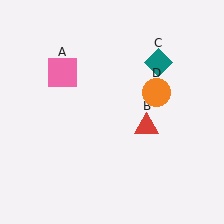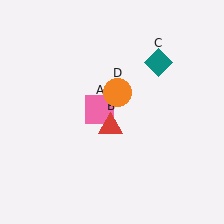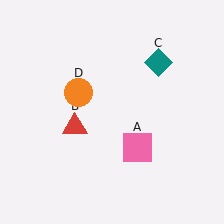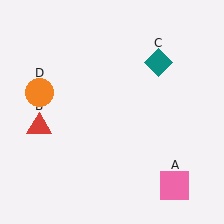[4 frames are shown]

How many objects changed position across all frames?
3 objects changed position: pink square (object A), red triangle (object B), orange circle (object D).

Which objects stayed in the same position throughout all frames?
Teal diamond (object C) remained stationary.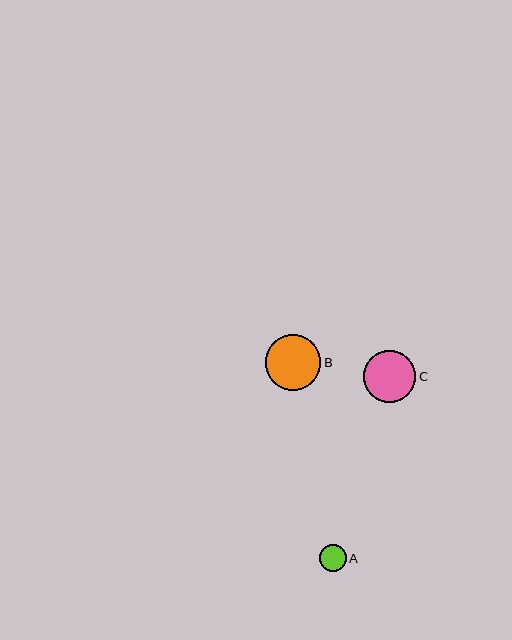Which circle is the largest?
Circle B is the largest with a size of approximately 56 pixels.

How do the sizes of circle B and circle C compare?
Circle B and circle C are approximately the same size.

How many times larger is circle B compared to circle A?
Circle B is approximately 2.1 times the size of circle A.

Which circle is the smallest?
Circle A is the smallest with a size of approximately 27 pixels.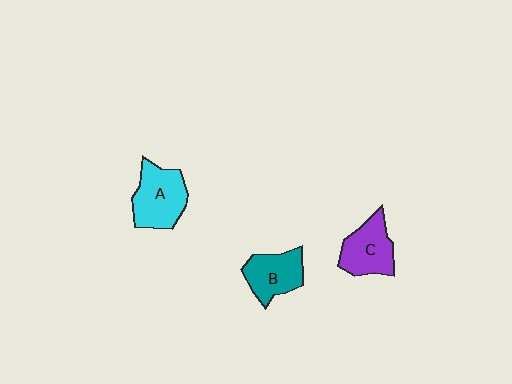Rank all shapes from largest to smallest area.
From largest to smallest: A (cyan), C (purple), B (teal).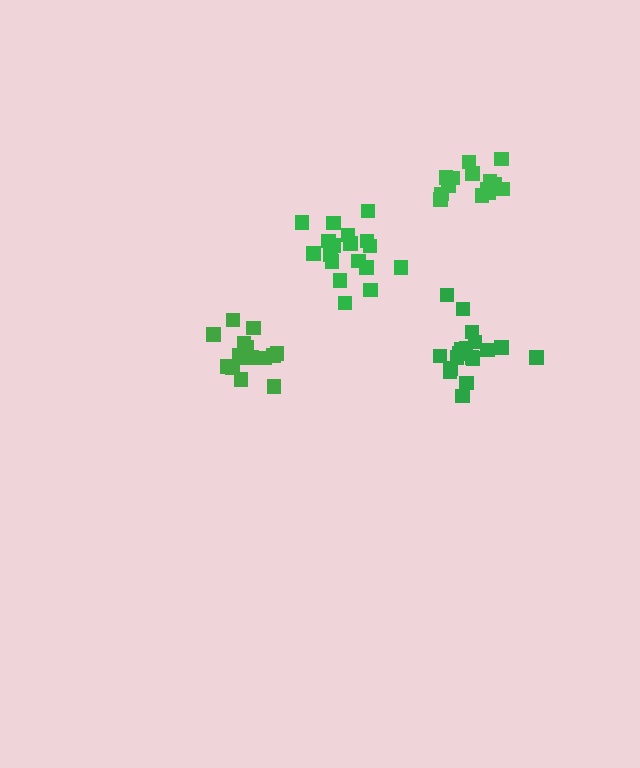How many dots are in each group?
Group 1: 15 dots, Group 2: 18 dots, Group 3: 15 dots, Group 4: 18 dots (66 total).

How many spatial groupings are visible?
There are 4 spatial groupings.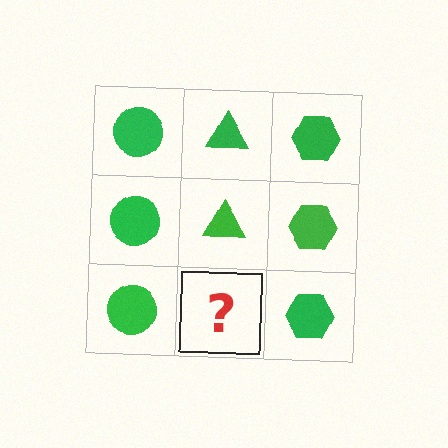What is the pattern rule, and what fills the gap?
The rule is that each column has a consistent shape. The gap should be filled with a green triangle.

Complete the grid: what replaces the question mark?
The question mark should be replaced with a green triangle.